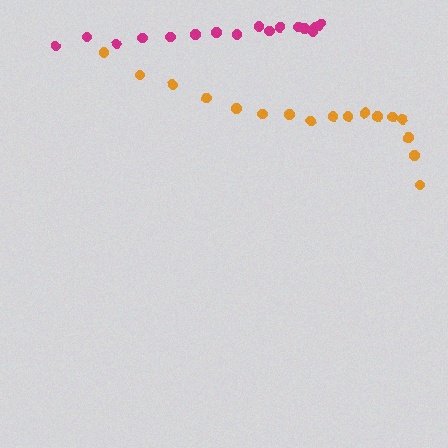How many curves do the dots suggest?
There are 2 distinct paths.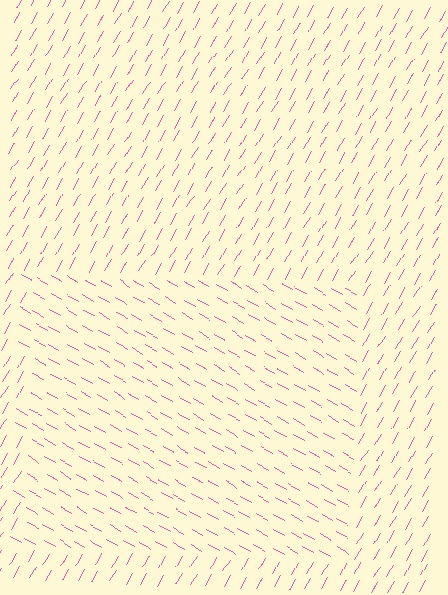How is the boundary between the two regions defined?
The boundary is defined purely by a change in line orientation (approximately 90 degrees difference). All lines are the same color and thickness.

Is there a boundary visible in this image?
Yes, there is a texture boundary formed by a change in line orientation.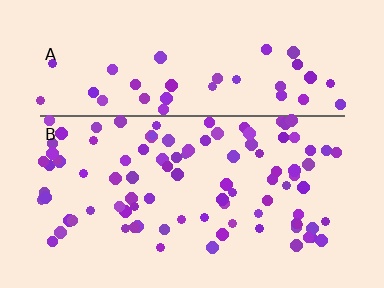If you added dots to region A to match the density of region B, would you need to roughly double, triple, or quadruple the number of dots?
Approximately double.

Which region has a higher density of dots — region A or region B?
B (the bottom).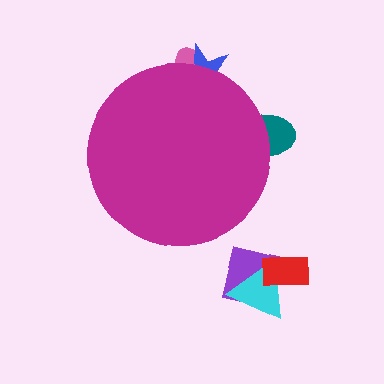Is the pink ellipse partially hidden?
Yes, the pink ellipse is partially hidden behind the magenta circle.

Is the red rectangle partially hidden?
No, the red rectangle is fully visible.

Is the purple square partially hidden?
No, the purple square is fully visible.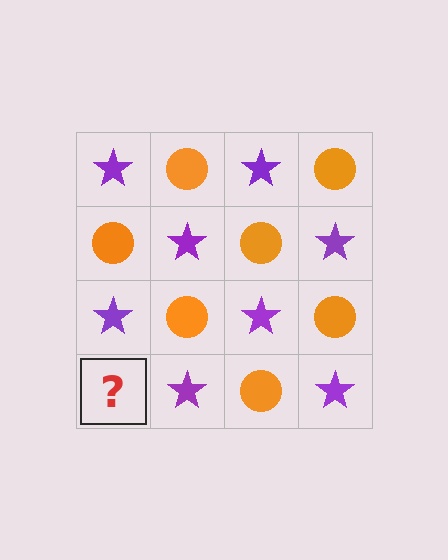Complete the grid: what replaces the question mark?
The question mark should be replaced with an orange circle.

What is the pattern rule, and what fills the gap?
The rule is that it alternates purple star and orange circle in a checkerboard pattern. The gap should be filled with an orange circle.